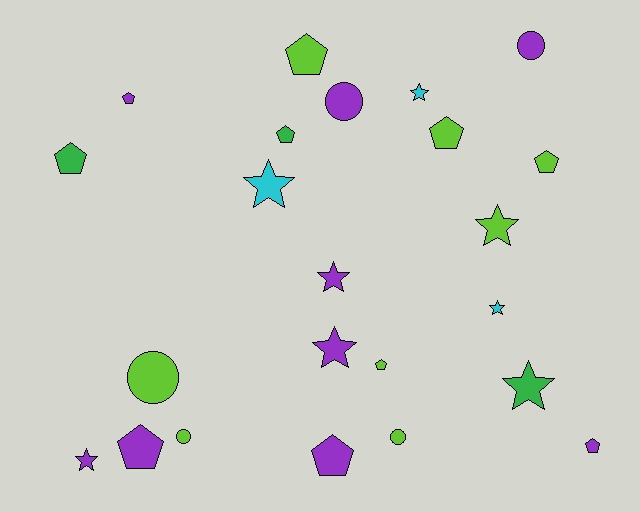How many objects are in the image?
There are 23 objects.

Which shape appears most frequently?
Pentagon, with 10 objects.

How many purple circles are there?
There are 2 purple circles.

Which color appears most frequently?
Purple, with 9 objects.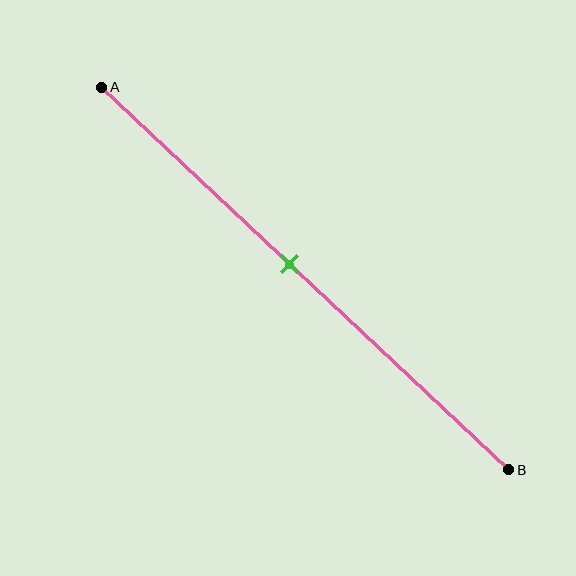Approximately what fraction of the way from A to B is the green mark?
The green mark is approximately 45% of the way from A to B.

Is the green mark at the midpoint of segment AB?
No, the mark is at about 45% from A, not at the 50% midpoint.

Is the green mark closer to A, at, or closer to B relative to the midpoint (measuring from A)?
The green mark is closer to point A than the midpoint of segment AB.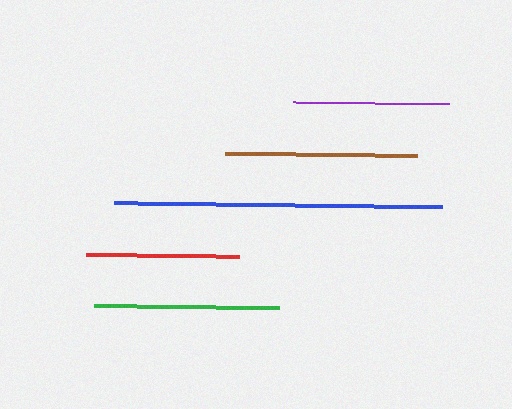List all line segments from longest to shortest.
From longest to shortest: blue, brown, green, purple, red.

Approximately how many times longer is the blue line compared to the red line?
The blue line is approximately 2.2 times the length of the red line.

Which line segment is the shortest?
The red line is the shortest at approximately 152 pixels.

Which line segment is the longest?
The blue line is the longest at approximately 328 pixels.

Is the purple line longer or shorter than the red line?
The purple line is longer than the red line.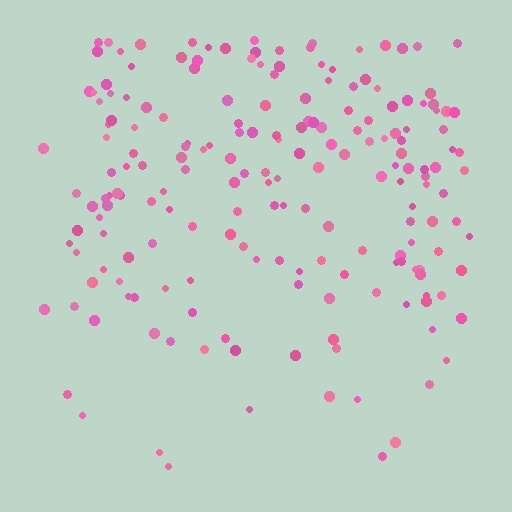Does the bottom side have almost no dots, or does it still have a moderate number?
Still a moderate number, just noticeably fewer than the top.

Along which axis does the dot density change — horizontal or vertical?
Vertical.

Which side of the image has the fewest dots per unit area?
The bottom.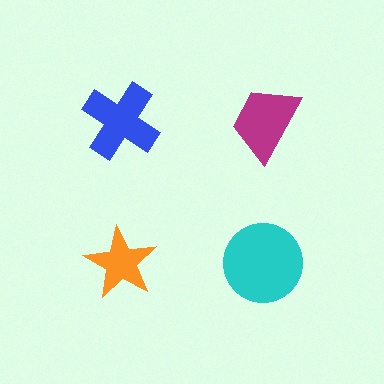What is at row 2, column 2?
A cyan circle.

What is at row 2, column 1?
An orange star.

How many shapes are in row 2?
2 shapes.